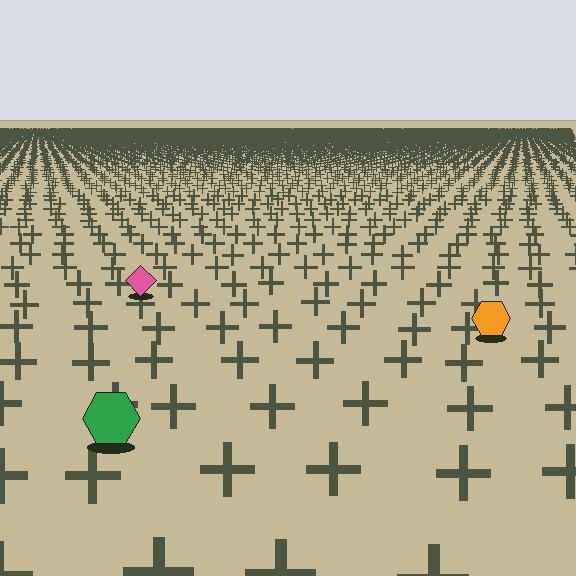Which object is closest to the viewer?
The green hexagon is closest. The texture marks near it are larger and more spread out.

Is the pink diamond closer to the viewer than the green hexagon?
No. The green hexagon is closer — you can tell from the texture gradient: the ground texture is coarser near it.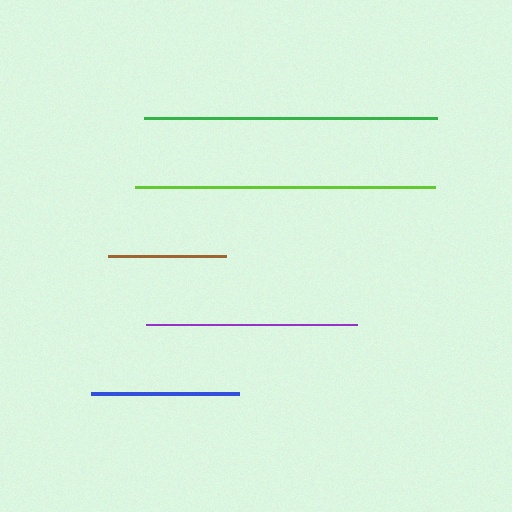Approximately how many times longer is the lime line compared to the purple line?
The lime line is approximately 1.4 times the length of the purple line.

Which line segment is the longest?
The lime line is the longest at approximately 300 pixels.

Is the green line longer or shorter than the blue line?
The green line is longer than the blue line.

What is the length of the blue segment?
The blue segment is approximately 149 pixels long.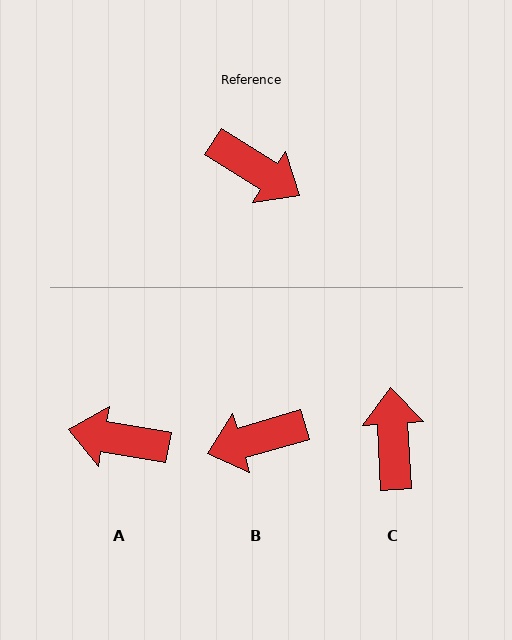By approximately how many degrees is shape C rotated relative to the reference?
Approximately 125 degrees counter-clockwise.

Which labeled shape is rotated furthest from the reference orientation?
A, about 158 degrees away.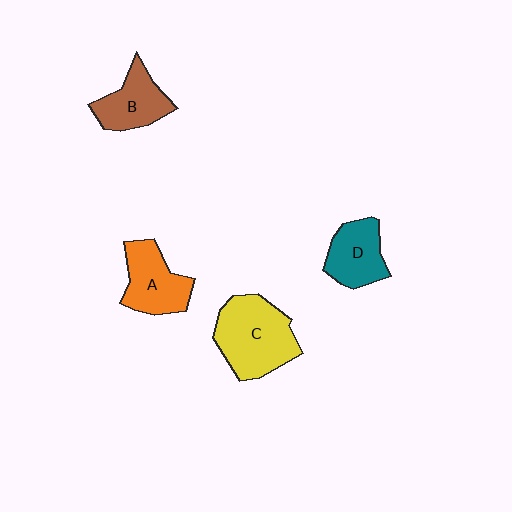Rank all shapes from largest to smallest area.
From largest to smallest: C (yellow), A (orange), B (brown), D (teal).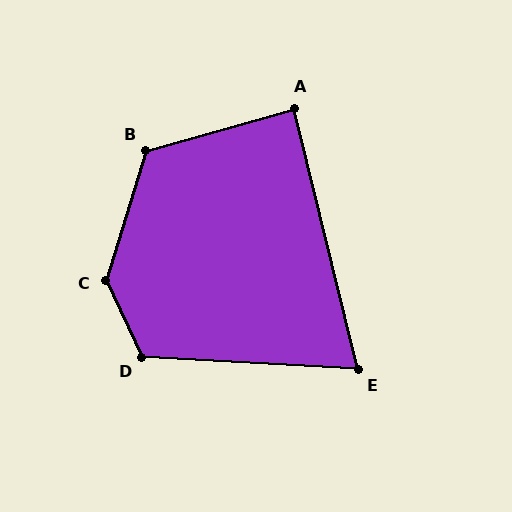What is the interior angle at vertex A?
Approximately 88 degrees (approximately right).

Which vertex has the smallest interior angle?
E, at approximately 73 degrees.